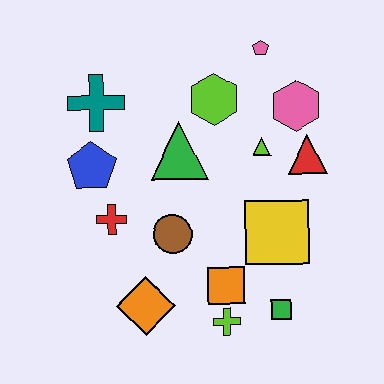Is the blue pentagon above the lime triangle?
No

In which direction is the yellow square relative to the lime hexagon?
The yellow square is below the lime hexagon.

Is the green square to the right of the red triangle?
No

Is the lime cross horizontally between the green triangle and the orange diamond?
No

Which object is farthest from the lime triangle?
The orange diamond is farthest from the lime triangle.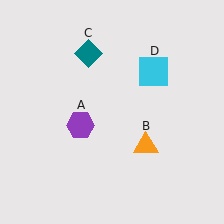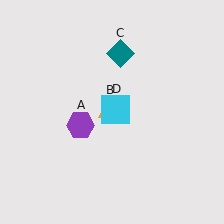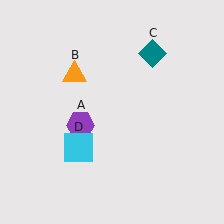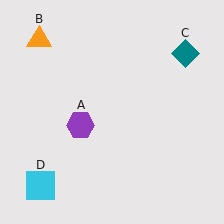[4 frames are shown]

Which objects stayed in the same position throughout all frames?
Purple hexagon (object A) remained stationary.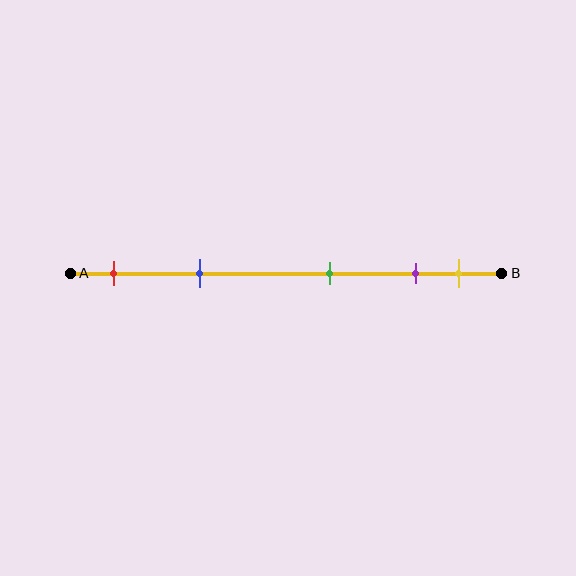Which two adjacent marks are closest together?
The purple and yellow marks are the closest adjacent pair.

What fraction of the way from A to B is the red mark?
The red mark is approximately 10% (0.1) of the way from A to B.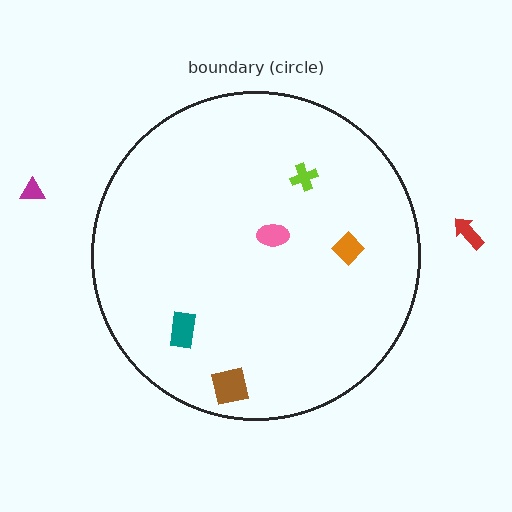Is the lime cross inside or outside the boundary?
Inside.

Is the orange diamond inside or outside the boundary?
Inside.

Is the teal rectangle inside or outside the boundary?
Inside.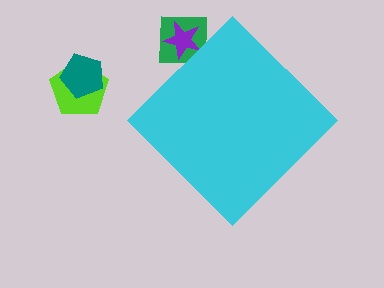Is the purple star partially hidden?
Yes, the purple star is partially hidden behind the cyan diamond.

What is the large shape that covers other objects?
A cyan diamond.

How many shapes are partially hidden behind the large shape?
2 shapes are partially hidden.